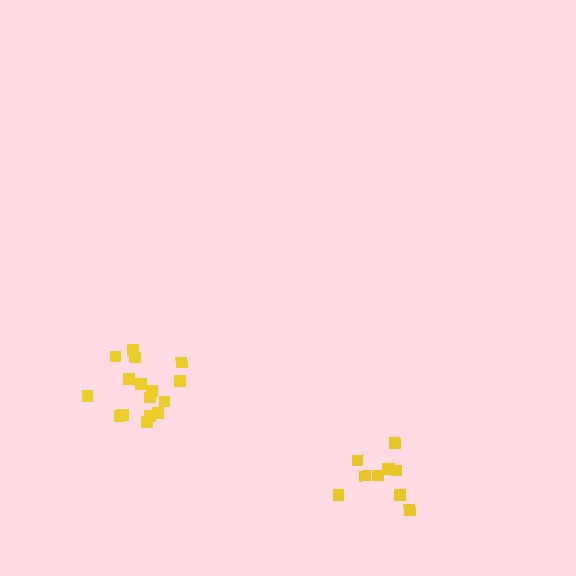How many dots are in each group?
Group 1: 16 dots, Group 2: 11 dots (27 total).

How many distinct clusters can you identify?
There are 2 distinct clusters.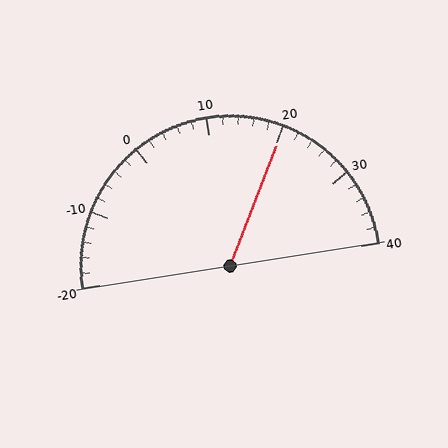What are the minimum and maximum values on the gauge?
The gauge ranges from -20 to 40.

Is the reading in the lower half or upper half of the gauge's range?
The reading is in the upper half of the range (-20 to 40).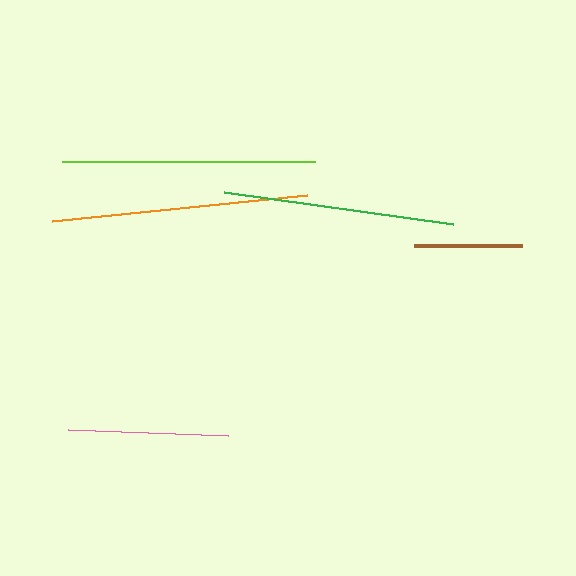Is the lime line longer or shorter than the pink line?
The lime line is longer than the pink line.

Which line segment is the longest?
The orange line is the longest at approximately 256 pixels.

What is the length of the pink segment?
The pink segment is approximately 160 pixels long.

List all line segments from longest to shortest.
From longest to shortest: orange, lime, green, pink, brown.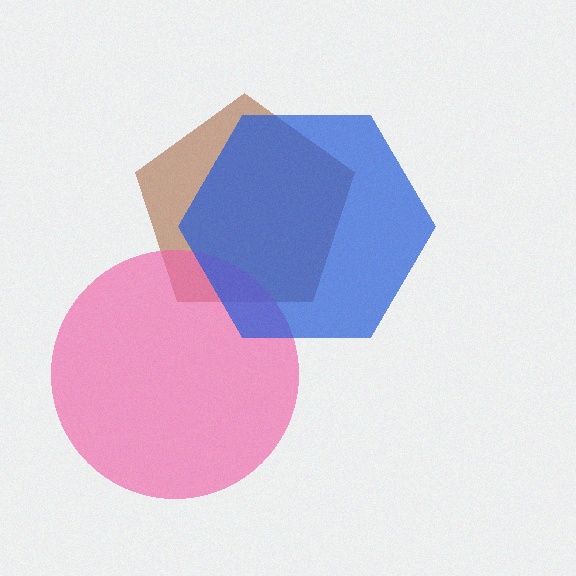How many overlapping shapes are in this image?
There are 3 overlapping shapes in the image.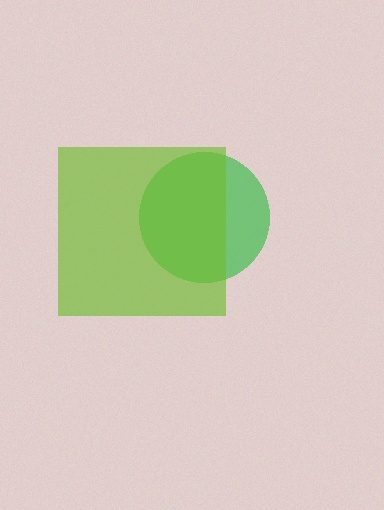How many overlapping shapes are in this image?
There are 2 overlapping shapes in the image.